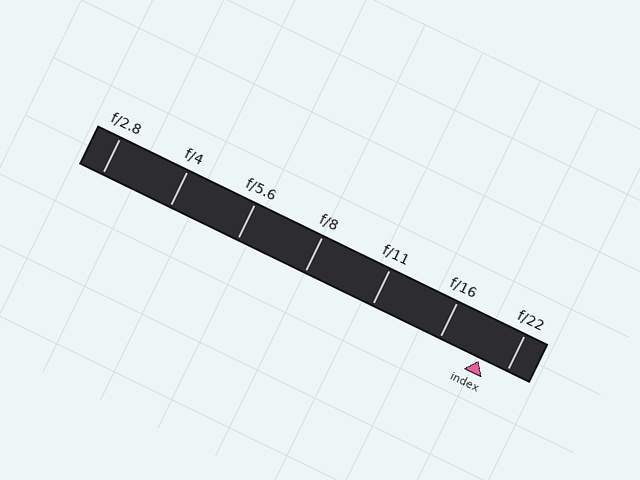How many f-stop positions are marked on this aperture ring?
There are 7 f-stop positions marked.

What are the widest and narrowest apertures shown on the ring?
The widest aperture shown is f/2.8 and the narrowest is f/22.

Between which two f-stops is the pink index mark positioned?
The index mark is between f/16 and f/22.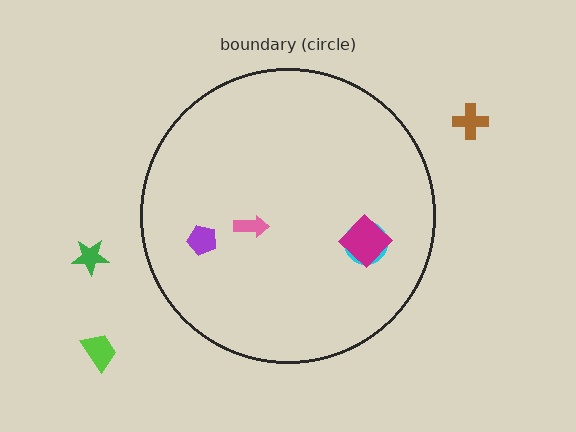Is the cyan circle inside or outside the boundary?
Inside.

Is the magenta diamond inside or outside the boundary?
Inside.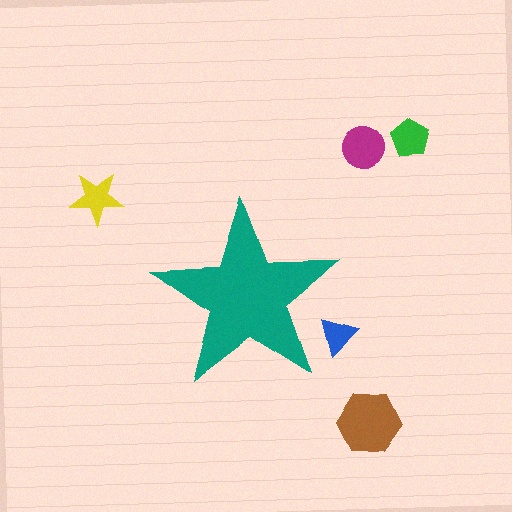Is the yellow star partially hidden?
No, the yellow star is fully visible.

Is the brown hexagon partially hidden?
No, the brown hexagon is fully visible.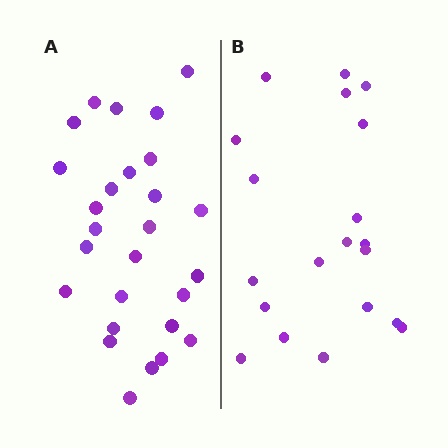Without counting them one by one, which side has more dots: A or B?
Region A (the left region) has more dots.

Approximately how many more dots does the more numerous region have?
Region A has roughly 8 or so more dots than region B.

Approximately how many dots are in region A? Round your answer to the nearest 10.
About 30 dots. (The exact count is 27, which rounds to 30.)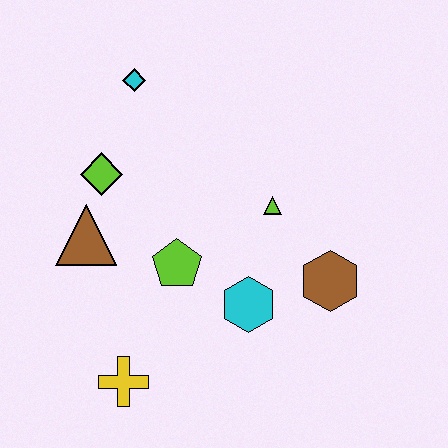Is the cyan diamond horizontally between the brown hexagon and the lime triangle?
No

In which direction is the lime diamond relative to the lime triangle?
The lime diamond is to the left of the lime triangle.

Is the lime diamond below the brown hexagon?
No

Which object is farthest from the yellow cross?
The cyan diamond is farthest from the yellow cross.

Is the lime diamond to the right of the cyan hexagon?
No